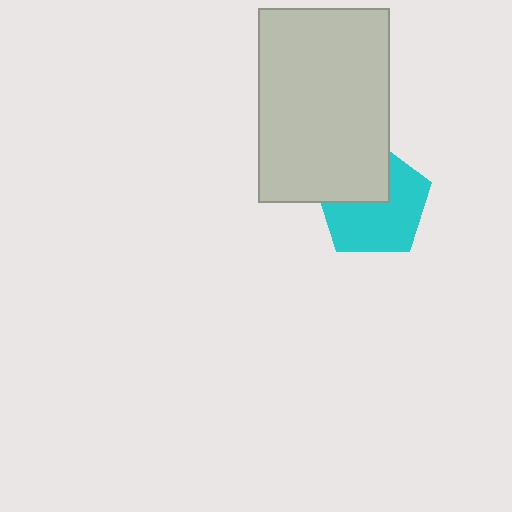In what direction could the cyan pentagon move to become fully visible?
The cyan pentagon could move toward the lower-right. That would shift it out from behind the light gray rectangle entirely.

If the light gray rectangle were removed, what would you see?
You would see the complete cyan pentagon.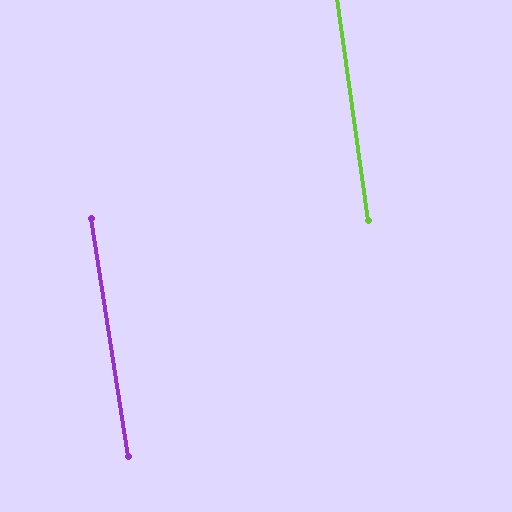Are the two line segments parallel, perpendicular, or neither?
Parallel — their directions differ by only 0.8°.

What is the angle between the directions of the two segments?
Approximately 1 degree.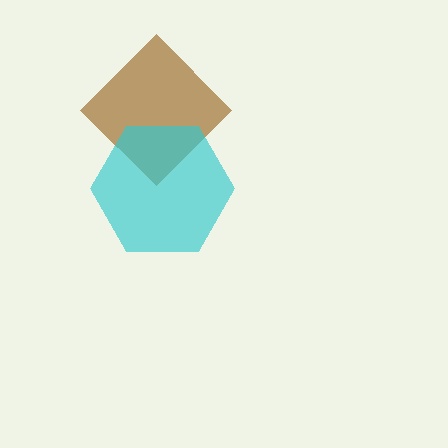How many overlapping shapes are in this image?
There are 2 overlapping shapes in the image.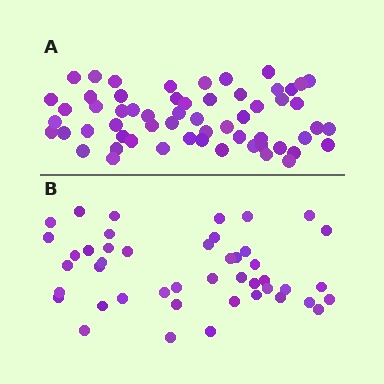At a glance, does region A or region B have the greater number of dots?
Region A (the top region) has more dots.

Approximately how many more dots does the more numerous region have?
Region A has approximately 15 more dots than region B.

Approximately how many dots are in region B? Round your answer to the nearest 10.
About 40 dots. (The exact count is 45, which rounds to 40.)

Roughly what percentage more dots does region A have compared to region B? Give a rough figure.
About 30% more.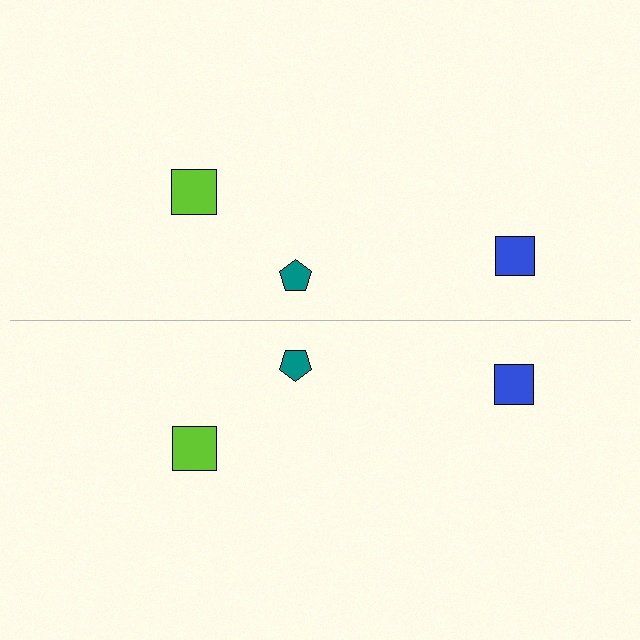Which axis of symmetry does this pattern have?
The pattern has a horizontal axis of symmetry running through the center of the image.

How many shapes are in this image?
There are 6 shapes in this image.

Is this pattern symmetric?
Yes, this pattern has bilateral (reflection) symmetry.